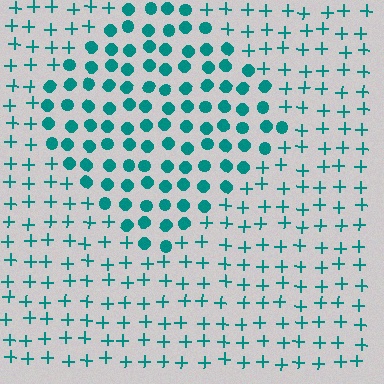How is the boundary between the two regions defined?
The boundary is defined by a change in element shape: circles inside vs. plus signs outside. All elements share the same color and spacing.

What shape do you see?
I see a diamond.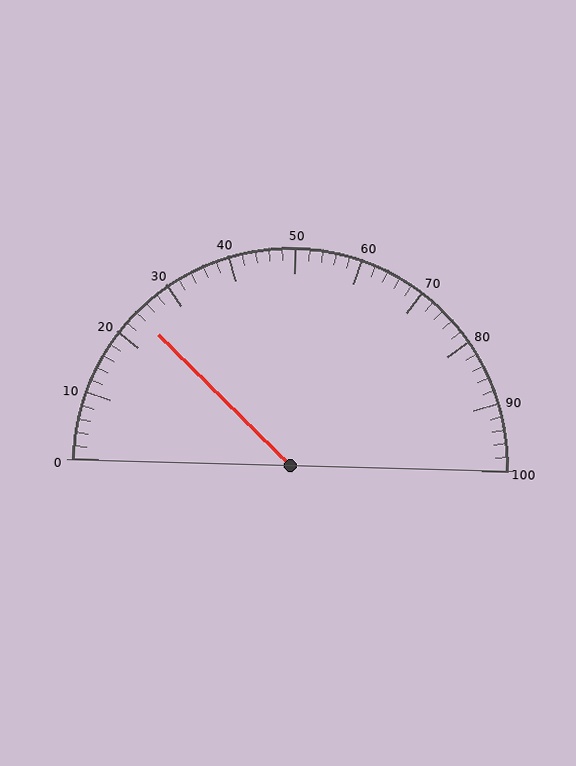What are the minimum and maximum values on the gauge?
The gauge ranges from 0 to 100.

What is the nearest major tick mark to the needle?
The nearest major tick mark is 20.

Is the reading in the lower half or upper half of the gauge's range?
The reading is in the lower half of the range (0 to 100).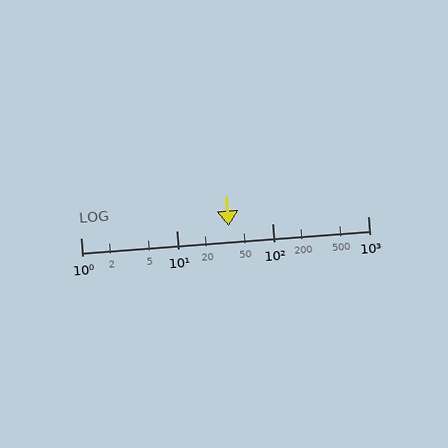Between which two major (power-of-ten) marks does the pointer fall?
The pointer is between 10 and 100.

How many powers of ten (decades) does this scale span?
The scale spans 3 decades, from 1 to 1000.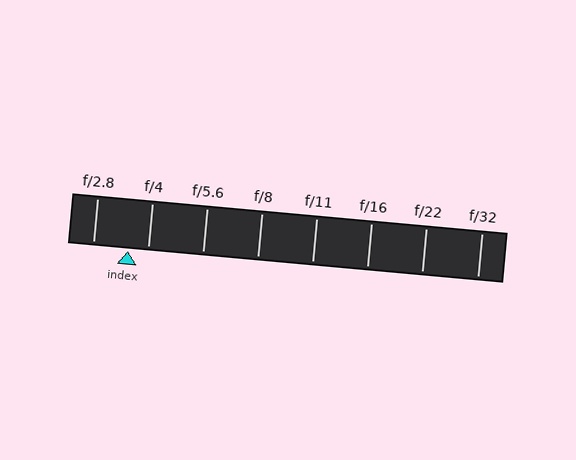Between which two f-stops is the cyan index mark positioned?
The index mark is between f/2.8 and f/4.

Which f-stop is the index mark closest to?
The index mark is closest to f/4.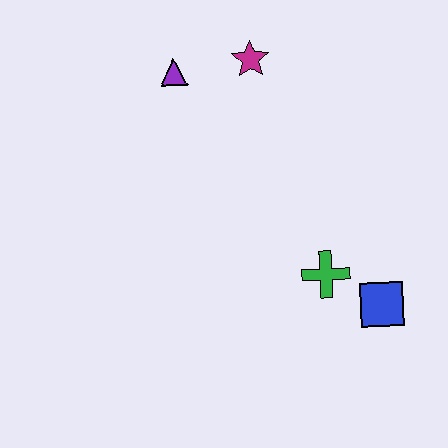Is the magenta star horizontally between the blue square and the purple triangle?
Yes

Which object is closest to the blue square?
The green cross is closest to the blue square.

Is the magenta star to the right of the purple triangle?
Yes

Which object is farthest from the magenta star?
The blue square is farthest from the magenta star.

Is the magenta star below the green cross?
No